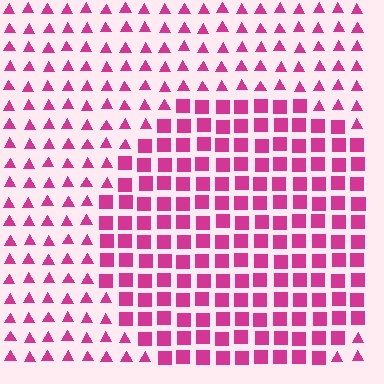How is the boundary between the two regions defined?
The boundary is defined by a change in element shape: squares inside vs. triangles outside. All elements share the same color and spacing.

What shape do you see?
I see a circle.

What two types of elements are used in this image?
The image uses squares inside the circle region and triangles outside it.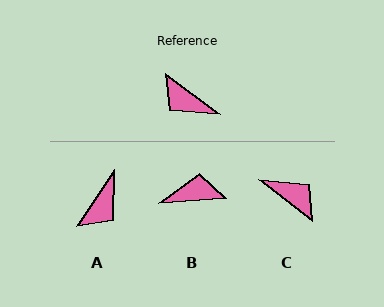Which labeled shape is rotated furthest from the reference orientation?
C, about 179 degrees away.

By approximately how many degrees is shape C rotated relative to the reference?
Approximately 179 degrees counter-clockwise.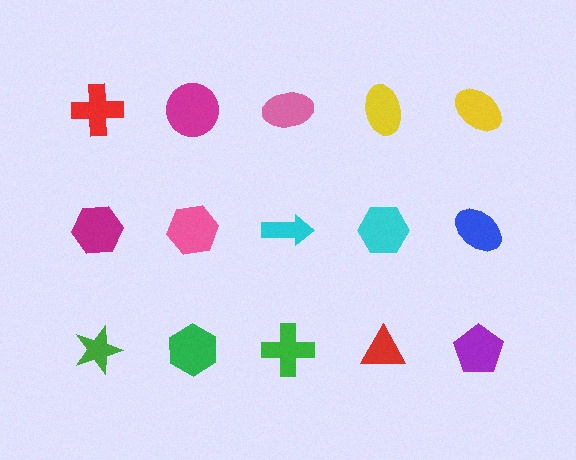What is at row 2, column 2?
A pink hexagon.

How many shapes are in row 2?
5 shapes.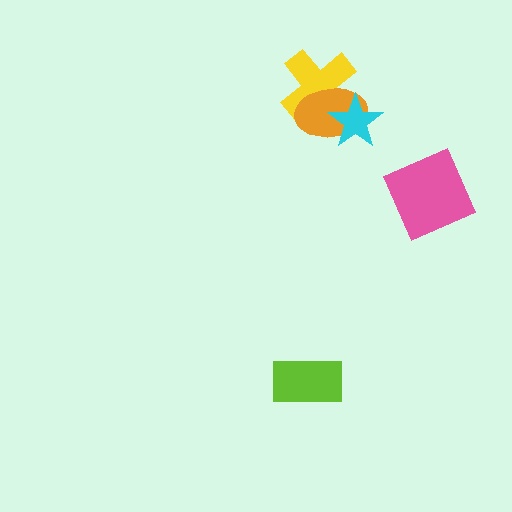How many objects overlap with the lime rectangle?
0 objects overlap with the lime rectangle.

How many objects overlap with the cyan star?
2 objects overlap with the cyan star.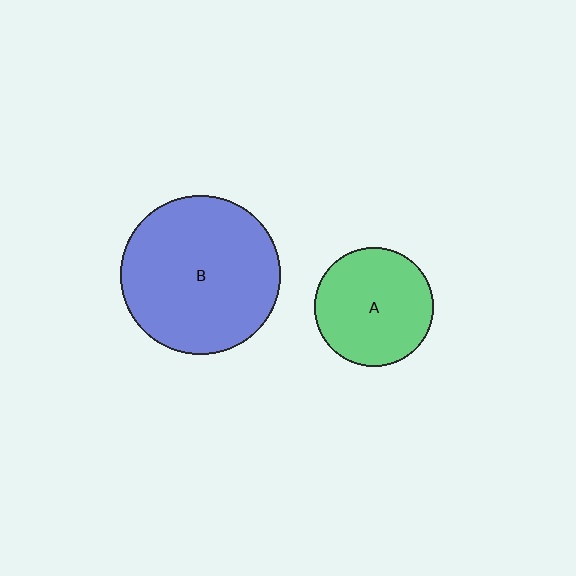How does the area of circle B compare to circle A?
Approximately 1.8 times.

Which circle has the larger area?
Circle B (blue).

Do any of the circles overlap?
No, none of the circles overlap.